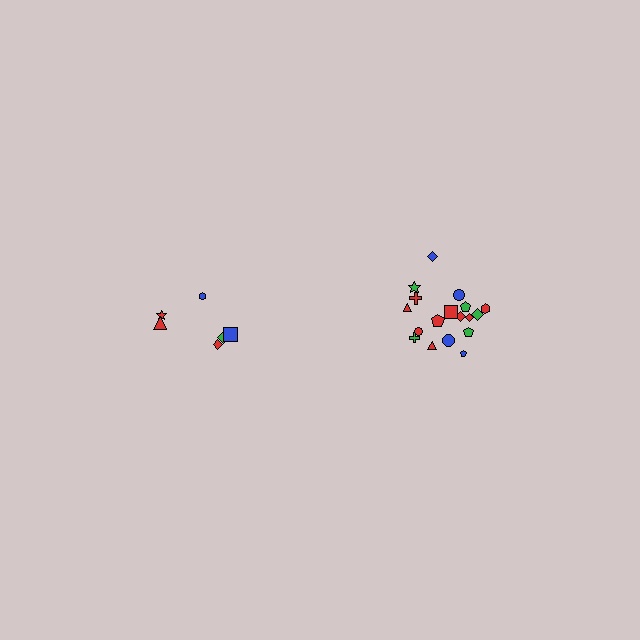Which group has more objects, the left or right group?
The right group.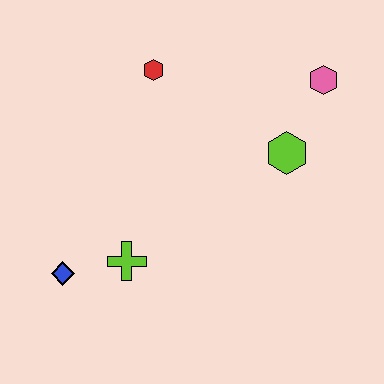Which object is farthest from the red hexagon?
The blue diamond is farthest from the red hexagon.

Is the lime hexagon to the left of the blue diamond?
No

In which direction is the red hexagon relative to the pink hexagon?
The red hexagon is to the left of the pink hexagon.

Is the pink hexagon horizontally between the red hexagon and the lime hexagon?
No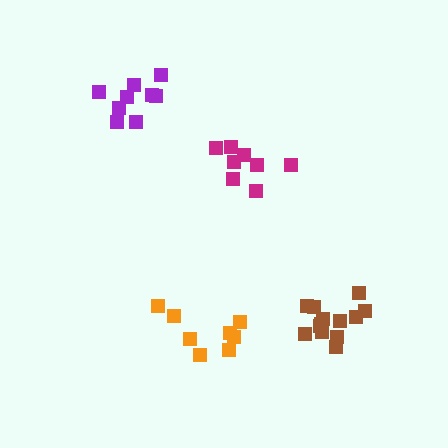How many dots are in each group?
Group 1: 8 dots, Group 2: 13 dots, Group 3: 8 dots, Group 4: 9 dots (38 total).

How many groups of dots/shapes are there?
There are 4 groups.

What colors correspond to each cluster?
The clusters are colored: orange, brown, magenta, purple.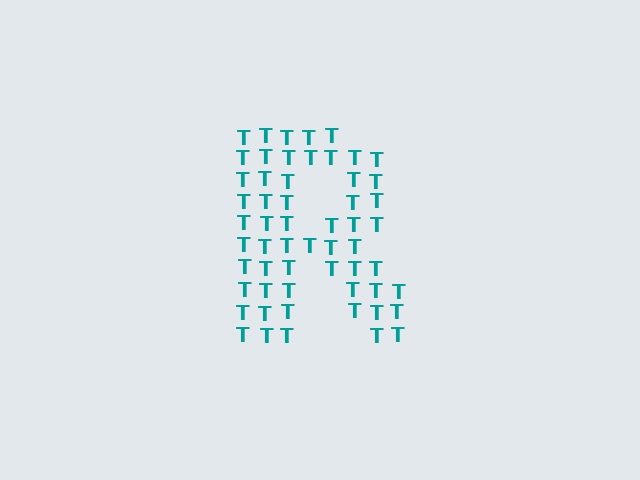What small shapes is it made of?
It is made of small letter T's.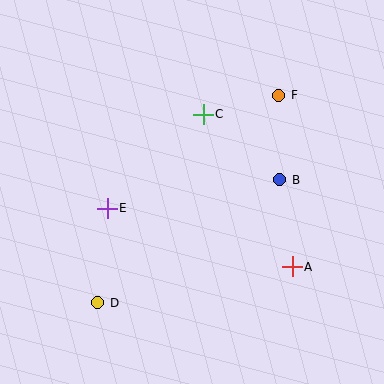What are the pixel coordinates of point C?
Point C is at (203, 114).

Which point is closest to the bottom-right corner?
Point A is closest to the bottom-right corner.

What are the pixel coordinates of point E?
Point E is at (107, 208).